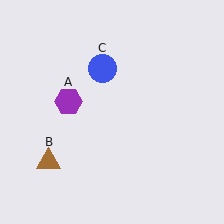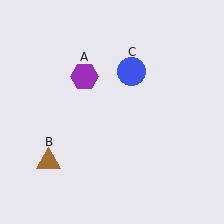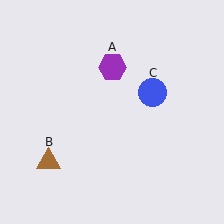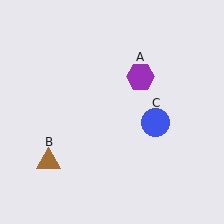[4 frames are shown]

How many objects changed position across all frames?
2 objects changed position: purple hexagon (object A), blue circle (object C).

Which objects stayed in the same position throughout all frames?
Brown triangle (object B) remained stationary.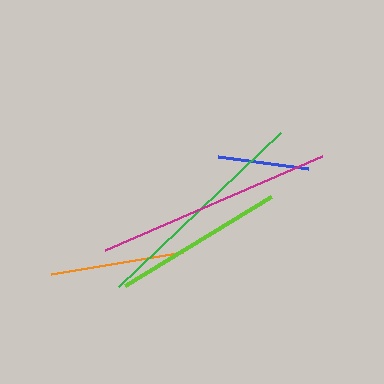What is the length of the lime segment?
The lime segment is approximately 171 pixels long.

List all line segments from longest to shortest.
From longest to shortest: magenta, green, lime, orange, blue.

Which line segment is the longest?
The magenta line is the longest at approximately 237 pixels.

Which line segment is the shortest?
The blue line is the shortest at approximately 90 pixels.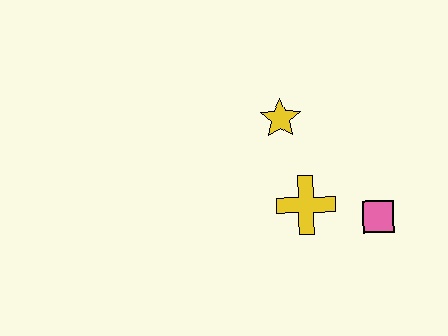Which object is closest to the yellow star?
The yellow cross is closest to the yellow star.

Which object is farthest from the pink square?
The yellow star is farthest from the pink square.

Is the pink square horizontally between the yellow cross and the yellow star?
No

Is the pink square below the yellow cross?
Yes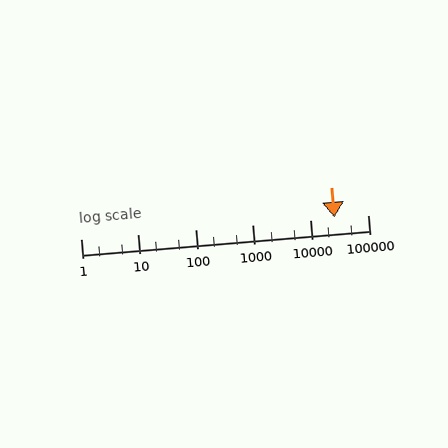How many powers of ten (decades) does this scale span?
The scale spans 5 decades, from 1 to 100000.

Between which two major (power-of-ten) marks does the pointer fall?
The pointer is between 10000 and 100000.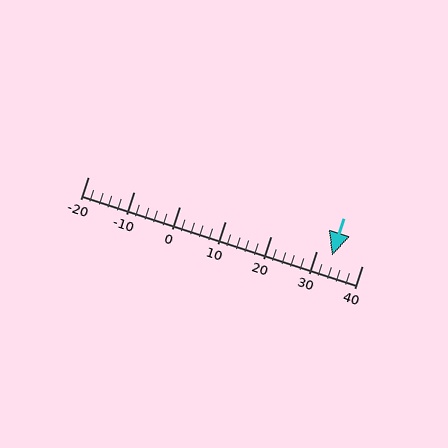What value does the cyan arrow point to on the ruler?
The cyan arrow points to approximately 33.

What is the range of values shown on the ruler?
The ruler shows values from -20 to 40.